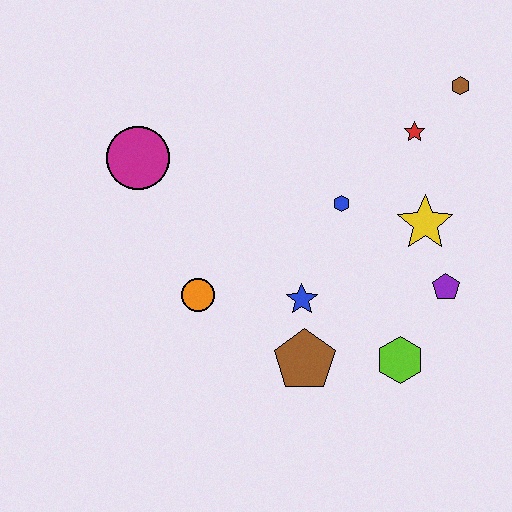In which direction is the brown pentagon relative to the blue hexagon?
The brown pentagon is below the blue hexagon.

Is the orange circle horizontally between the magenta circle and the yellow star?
Yes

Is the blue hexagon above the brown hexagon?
No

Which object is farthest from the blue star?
The brown hexagon is farthest from the blue star.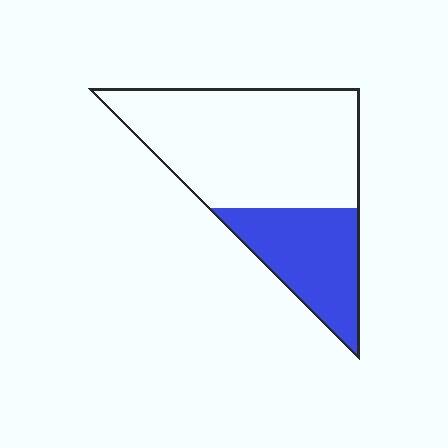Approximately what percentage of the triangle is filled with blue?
Approximately 30%.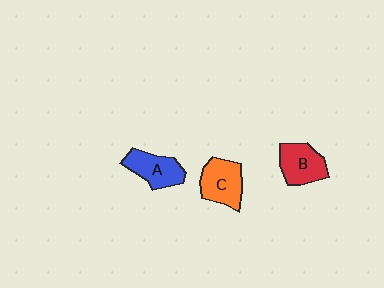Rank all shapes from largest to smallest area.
From largest to smallest: C (orange), B (red), A (blue).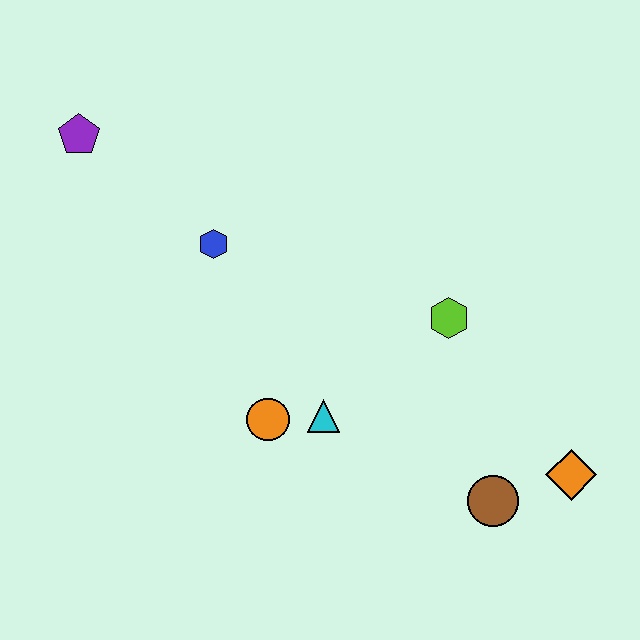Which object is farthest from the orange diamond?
The purple pentagon is farthest from the orange diamond.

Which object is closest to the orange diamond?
The brown circle is closest to the orange diamond.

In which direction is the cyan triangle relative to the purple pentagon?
The cyan triangle is below the purple pentagon.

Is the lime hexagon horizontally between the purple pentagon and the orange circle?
No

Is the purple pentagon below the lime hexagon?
No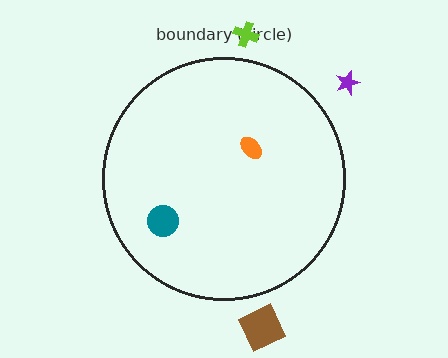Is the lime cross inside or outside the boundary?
Outside.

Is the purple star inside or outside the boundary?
Outside.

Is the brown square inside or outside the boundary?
Outside.